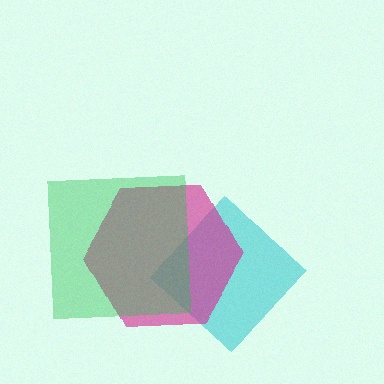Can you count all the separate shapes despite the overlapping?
Yes, there are 3 separate shapes.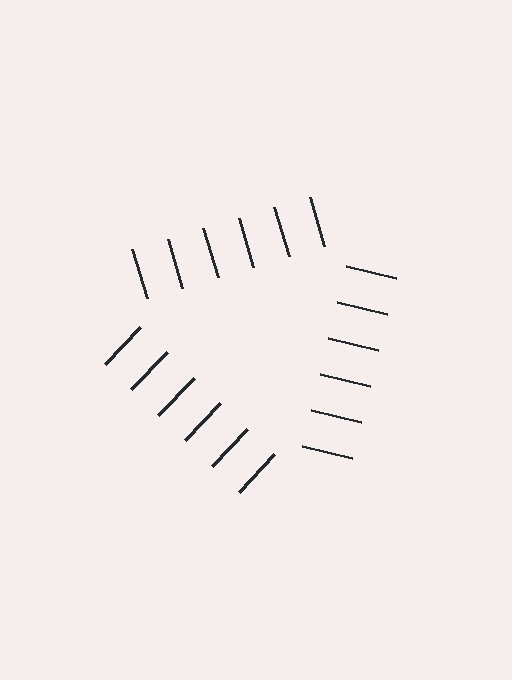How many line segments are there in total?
18 — 6 along each of the 3 edges.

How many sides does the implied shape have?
3 sides — the line-ends trace a triangle.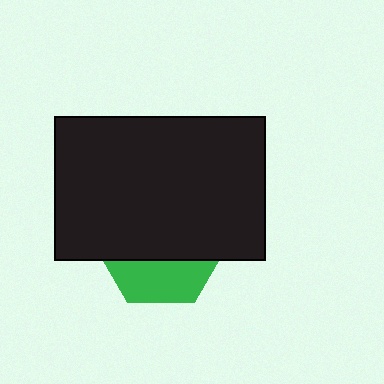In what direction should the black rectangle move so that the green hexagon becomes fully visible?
The black rectangle should move up. That is the shortest direction to clear the overlap and leave the green hexagon fully visible.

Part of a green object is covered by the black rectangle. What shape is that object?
It is a hexagon.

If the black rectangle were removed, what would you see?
You would see the complete green hexagon.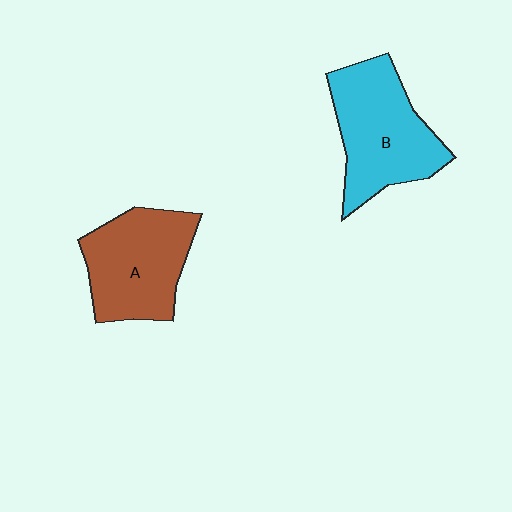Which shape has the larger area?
Shape B (cyan).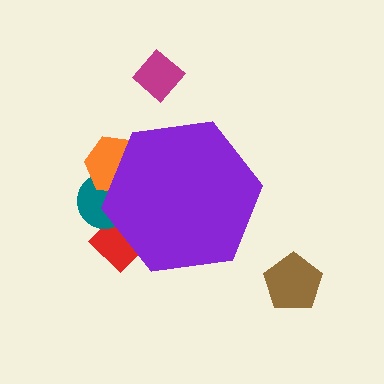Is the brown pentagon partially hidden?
No, the brown pentagon is fully visible.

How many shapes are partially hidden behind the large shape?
3 shapes are partially hidden.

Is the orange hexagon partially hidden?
Yes, the orange hexagon is partially hidden behind the purple hexagon.